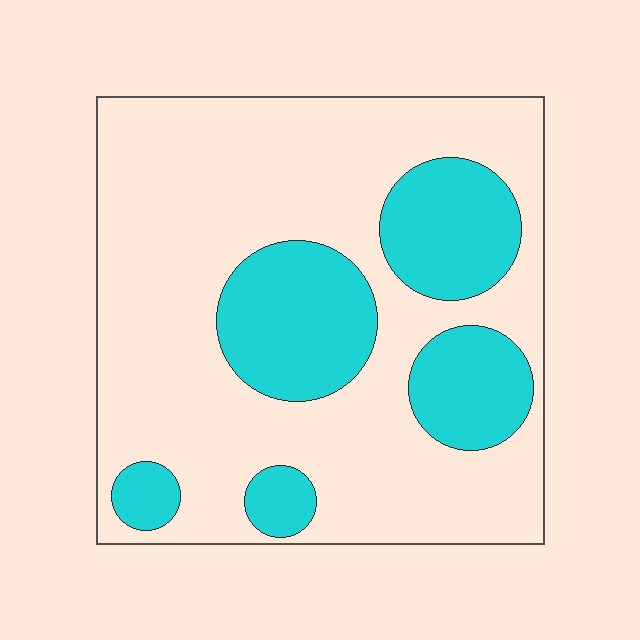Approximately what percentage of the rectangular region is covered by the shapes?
Approximately 30%.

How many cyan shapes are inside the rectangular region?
5.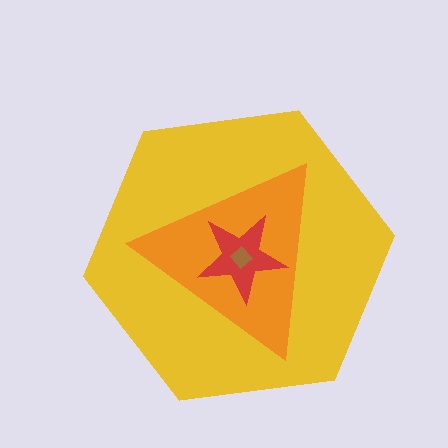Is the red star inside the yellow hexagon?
Yes.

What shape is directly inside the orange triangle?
The red star.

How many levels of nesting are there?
4.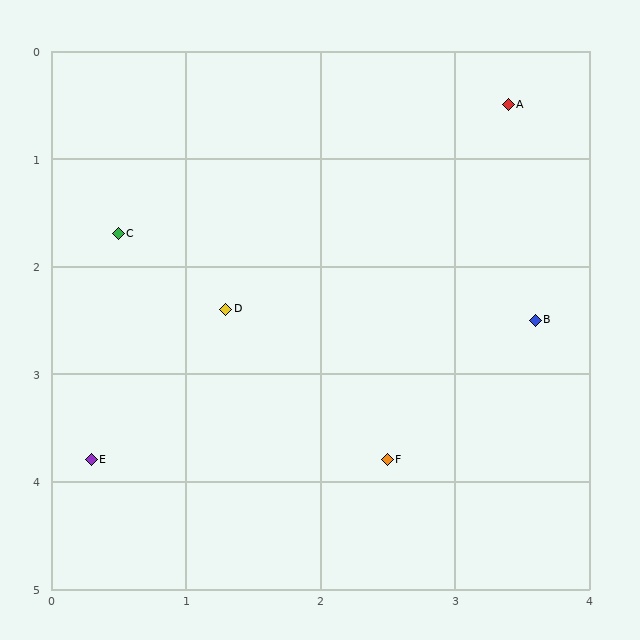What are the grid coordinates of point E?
Point E is at approximately (0.3, 3.8).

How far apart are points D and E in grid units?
Points D and E are about 1.7 grid units apart.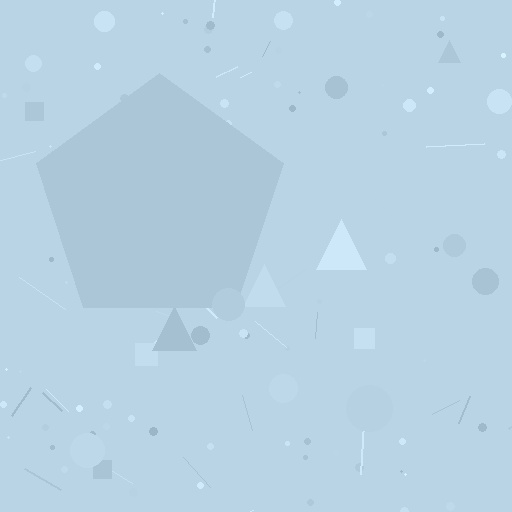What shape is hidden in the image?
A pentagon is hidden in the image.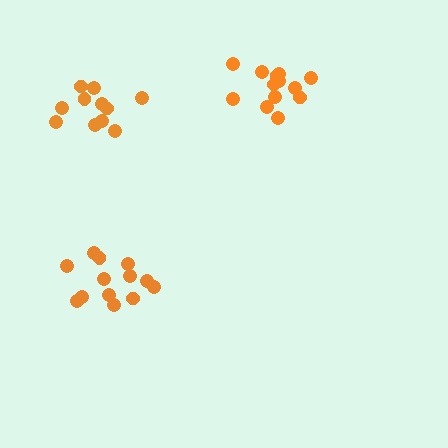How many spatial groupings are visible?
There are 3 spatial groupings.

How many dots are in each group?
Group 1: 13 dots, Group 2: 13 dots, Group 3: 11 dots (37 total).